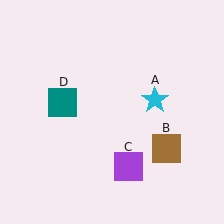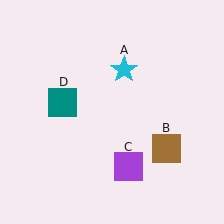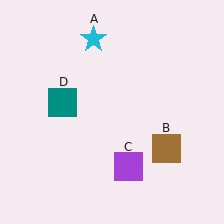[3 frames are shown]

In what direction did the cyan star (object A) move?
The cyan star (object A) moved up and to the left.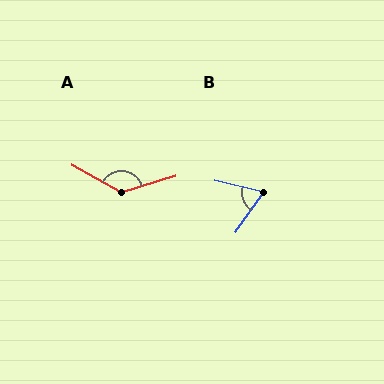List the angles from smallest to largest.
B (69°), A (134°).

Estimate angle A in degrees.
Approximately 134 degrees.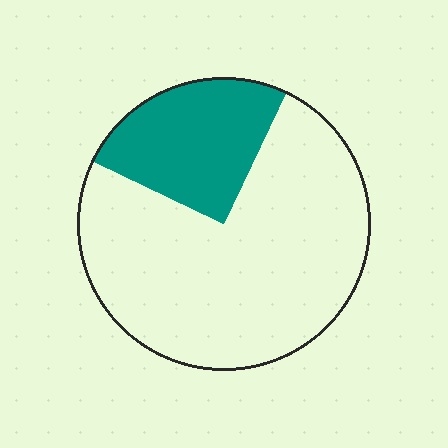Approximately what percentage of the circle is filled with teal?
Approximately 25%.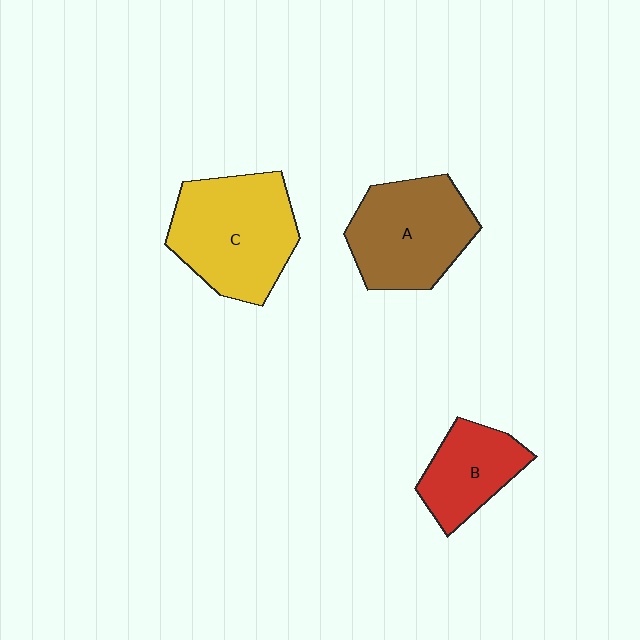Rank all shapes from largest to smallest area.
From largest to smallest: C (yellow), A (brown), B (red).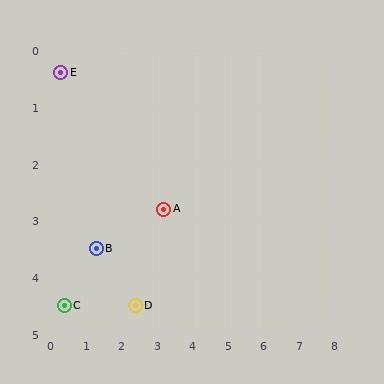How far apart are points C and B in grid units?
Points C and B are about 1.3 grid units apart.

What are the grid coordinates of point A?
Point A is at approximately (3.2, 2.8).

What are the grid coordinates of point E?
Point E is at approximately (0.3, 0.4).